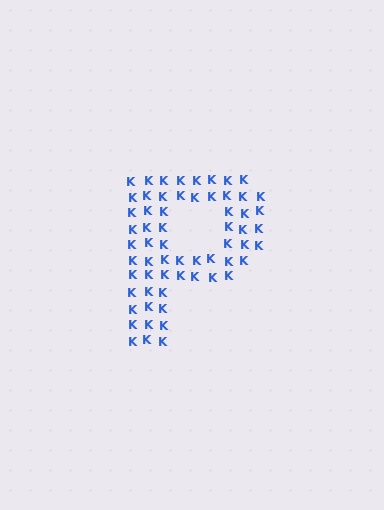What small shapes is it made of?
It is made of small letter K's.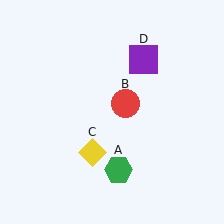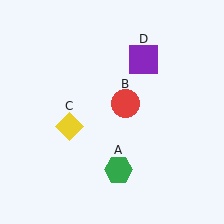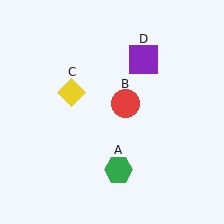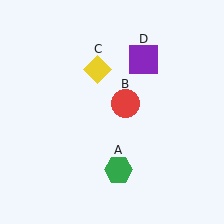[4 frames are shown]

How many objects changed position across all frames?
1 object changed position: yellow diamond (object C).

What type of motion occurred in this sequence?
The yellow diamond (object C) rotated clockwise around the center of the scene.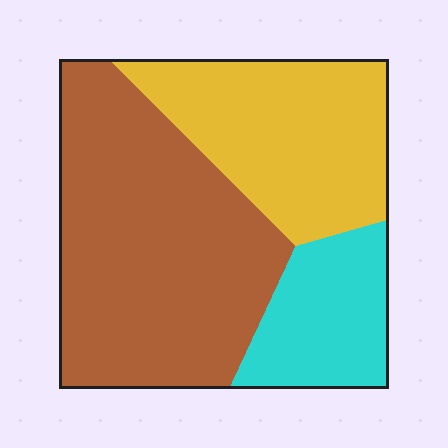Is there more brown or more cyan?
Brown.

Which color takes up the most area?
Brown, at roughly 50%.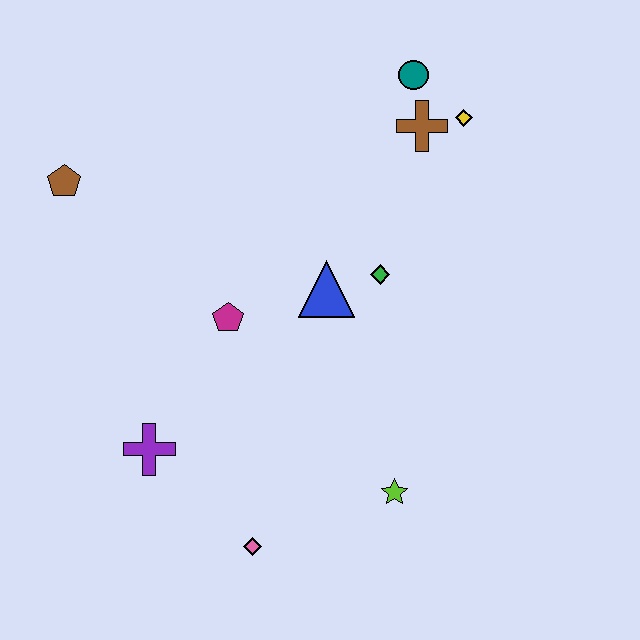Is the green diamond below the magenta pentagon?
No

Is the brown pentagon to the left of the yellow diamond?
Yes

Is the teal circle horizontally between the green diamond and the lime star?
No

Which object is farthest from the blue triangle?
The brown pentagon is farthest from the blue triangle.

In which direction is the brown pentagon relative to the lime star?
The brown pentagon is to the left of the lime star.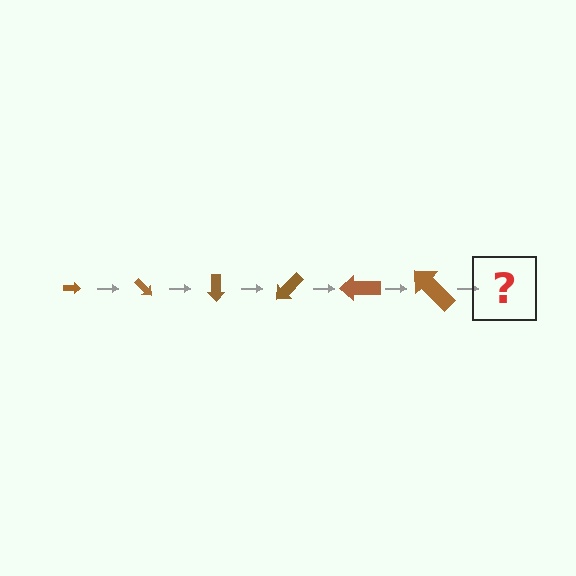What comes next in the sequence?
The next element should be an arrow, larger than the previous one and rotated 270 degrees from the start.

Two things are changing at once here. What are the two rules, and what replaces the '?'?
The two rules are that the arrow grows larger each step and it rotates 45 degrees each step. The '?' should be an arrow, larger than the previous one and rotated 270 degrees from the start.